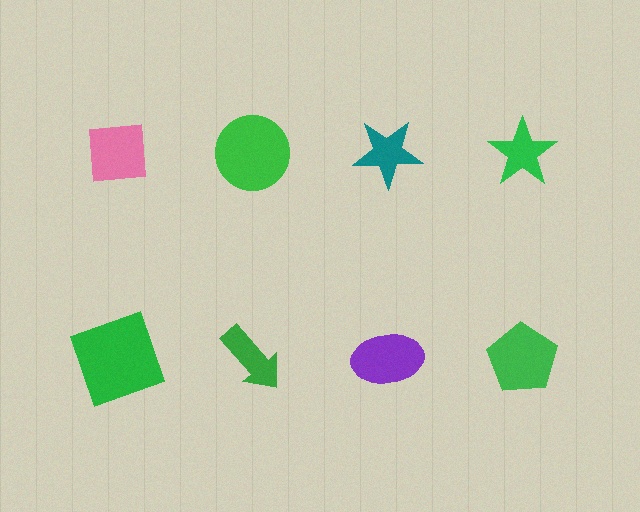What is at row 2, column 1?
A green square.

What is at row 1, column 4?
A green star.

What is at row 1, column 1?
A pink square.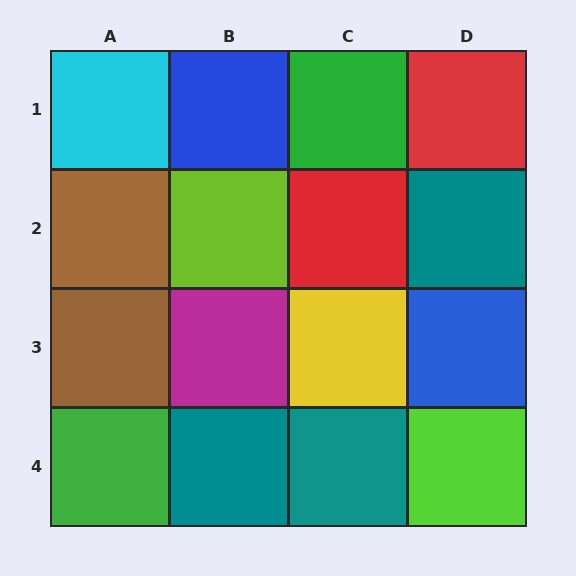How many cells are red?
2 cells are red.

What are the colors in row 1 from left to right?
Cyan, blue, green, red.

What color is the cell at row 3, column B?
Magenta.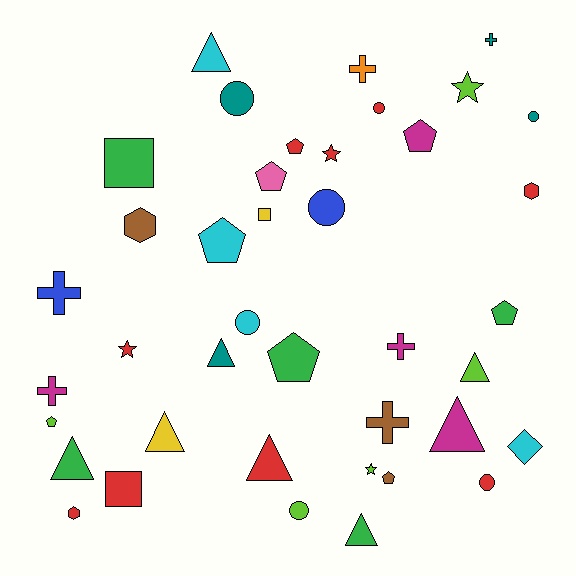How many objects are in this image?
There are 40 objects.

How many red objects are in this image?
There are 9 red objects.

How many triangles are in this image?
There are 8 triangles.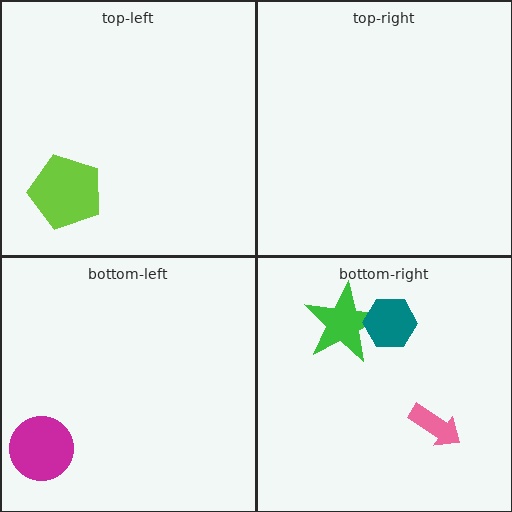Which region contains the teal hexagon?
The bottom-right region.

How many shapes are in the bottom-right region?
3.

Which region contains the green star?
The bottom-right region.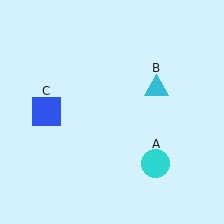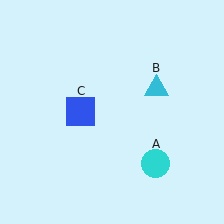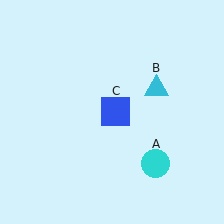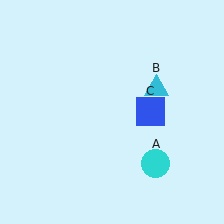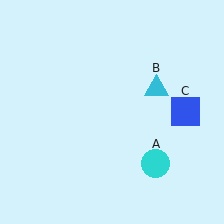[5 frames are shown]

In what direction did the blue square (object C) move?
The blue square (object C) moved right.